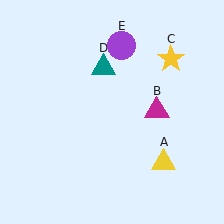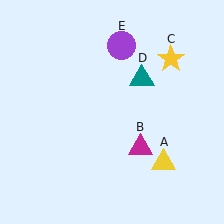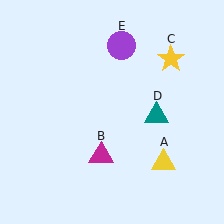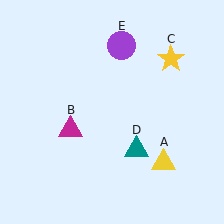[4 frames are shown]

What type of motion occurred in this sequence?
The magenta triangle (object B), teal triangle (object D) rotated clockwise around the center of the scene.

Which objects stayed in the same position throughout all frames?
Yellow triangle (object A) and yellow star (object C) and purple circle (object E) remained stationary.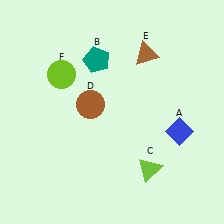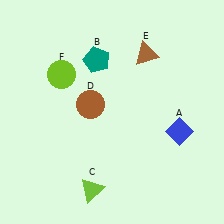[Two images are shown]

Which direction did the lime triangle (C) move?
The lime triangle (C) moved left.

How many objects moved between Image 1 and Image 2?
1 object moved between the two images.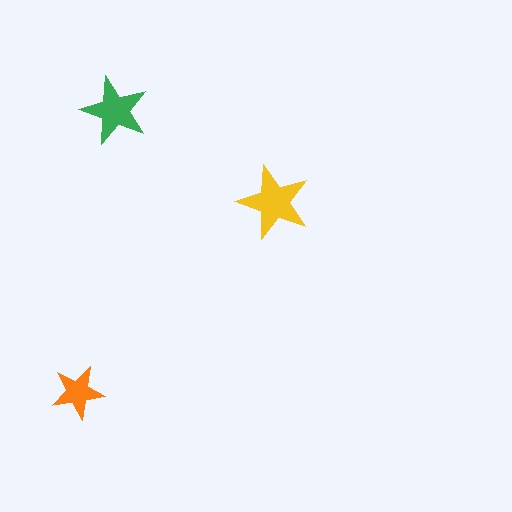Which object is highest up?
The green star is topmost.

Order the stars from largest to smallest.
the yellow one, the green one, the orange one.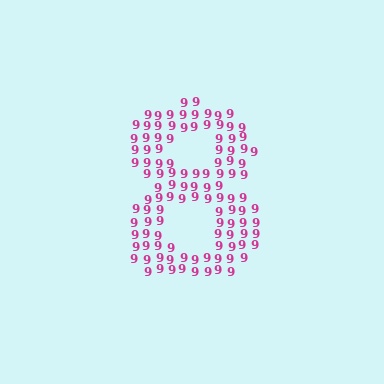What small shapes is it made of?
It is made of small digit 9's.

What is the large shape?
The large shape is the digit 8.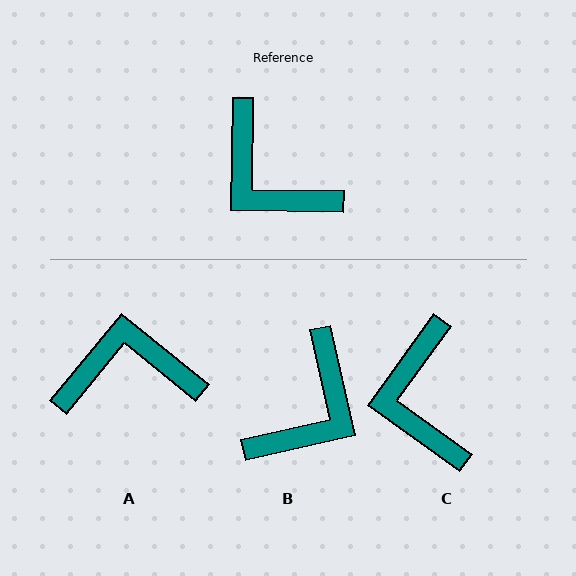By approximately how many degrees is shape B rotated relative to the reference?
Approximately 104 degrees counter-clockwise.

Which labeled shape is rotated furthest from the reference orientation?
A, about 128 degrees away.